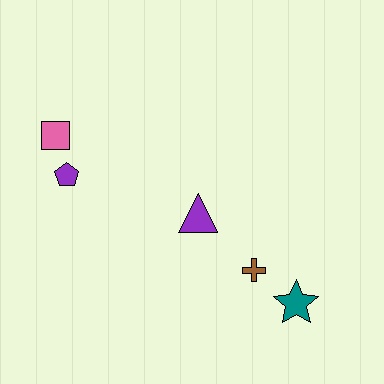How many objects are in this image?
There are 5 objects.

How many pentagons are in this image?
There is 1 pentagon.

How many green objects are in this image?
There are no green objects.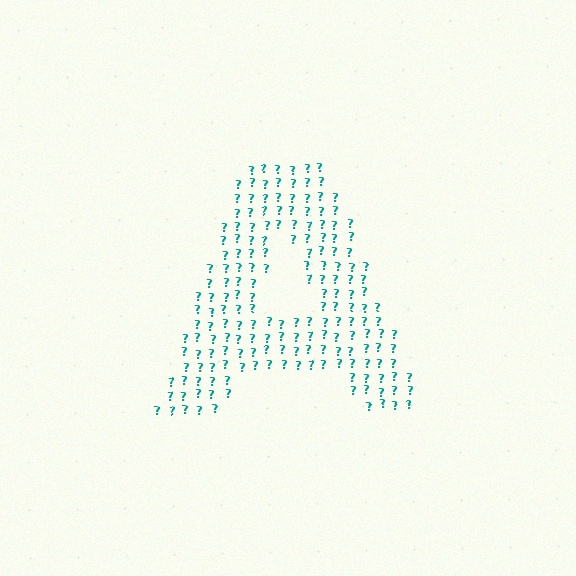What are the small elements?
The small elements are question marks.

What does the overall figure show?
The overall figure shows the letter A.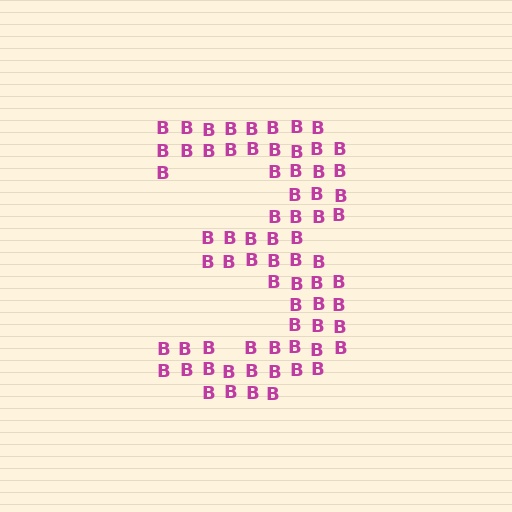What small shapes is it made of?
It is made of small letter B's.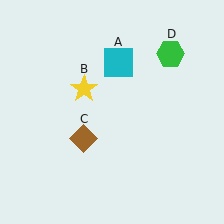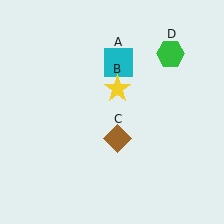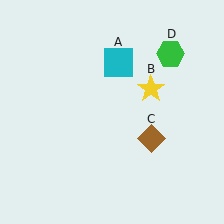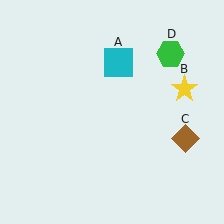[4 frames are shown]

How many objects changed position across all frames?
2 objects changed position: yellow star (object B), brown diamond (object C).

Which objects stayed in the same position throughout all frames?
Cyan square (object A) and green hexagon (object D) remained stationary.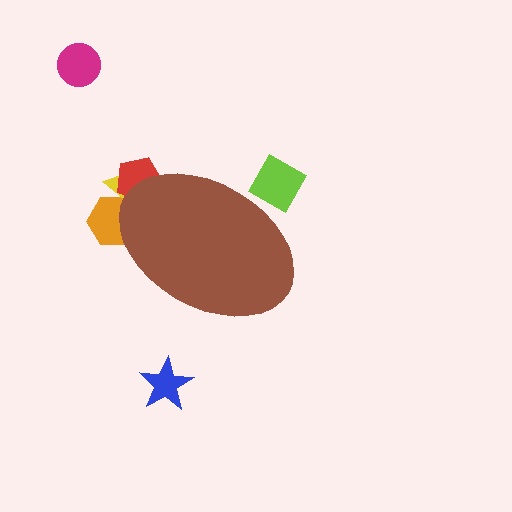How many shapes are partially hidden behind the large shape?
4 shapes are partially hidden.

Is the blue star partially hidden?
No, the blue star is fully visible.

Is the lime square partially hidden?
Yes, the lime square is partially hidden behind the brown ellipse.